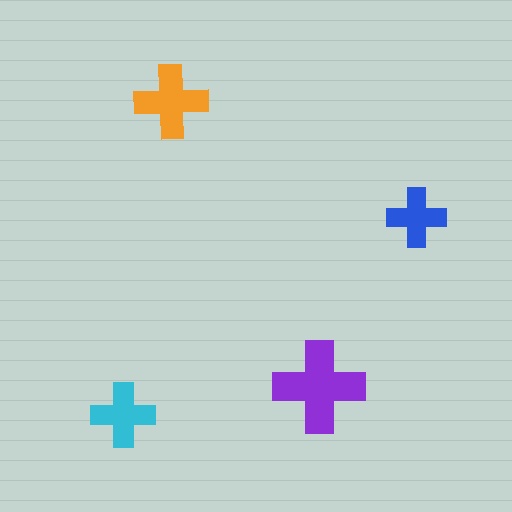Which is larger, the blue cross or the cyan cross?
The cyan one.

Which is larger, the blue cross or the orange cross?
The orange one.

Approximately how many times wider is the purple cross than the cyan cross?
About 1.5 times wider.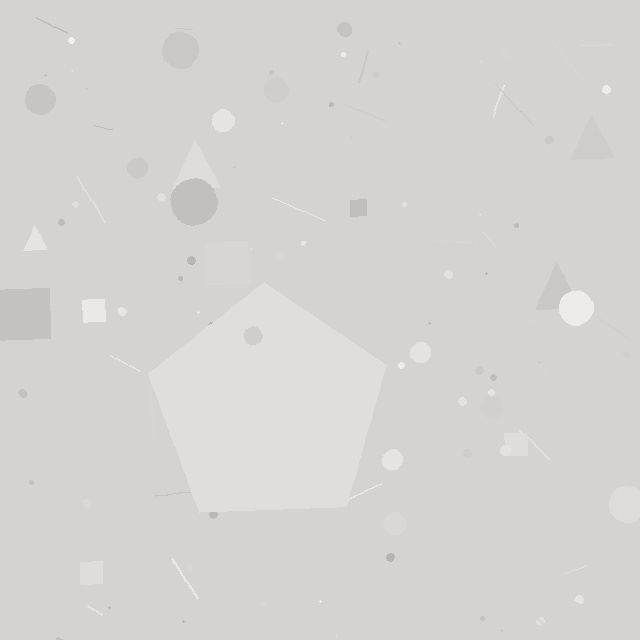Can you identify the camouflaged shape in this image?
The camouflaged shape is a pentagon.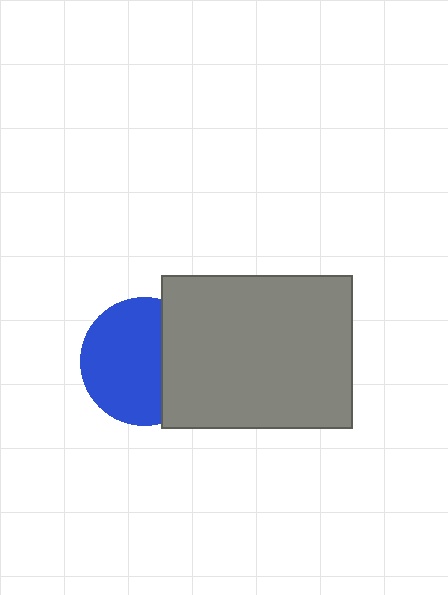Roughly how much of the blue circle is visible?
Most of it is visible (roughly 67%).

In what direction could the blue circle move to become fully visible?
The blue circle could move left. That would shift it out from behind the gray rectangle entirely.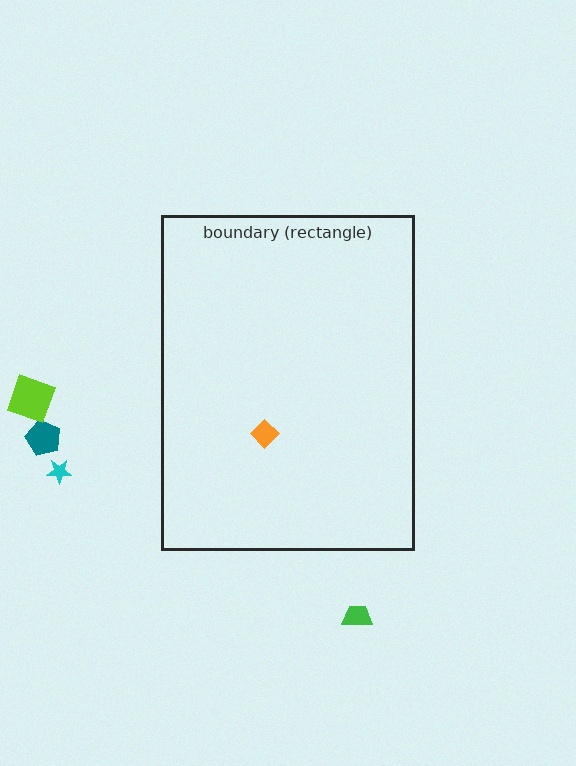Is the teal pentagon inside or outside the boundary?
Outside.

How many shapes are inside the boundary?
1 inside, 4 outside.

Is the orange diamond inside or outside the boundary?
Inside.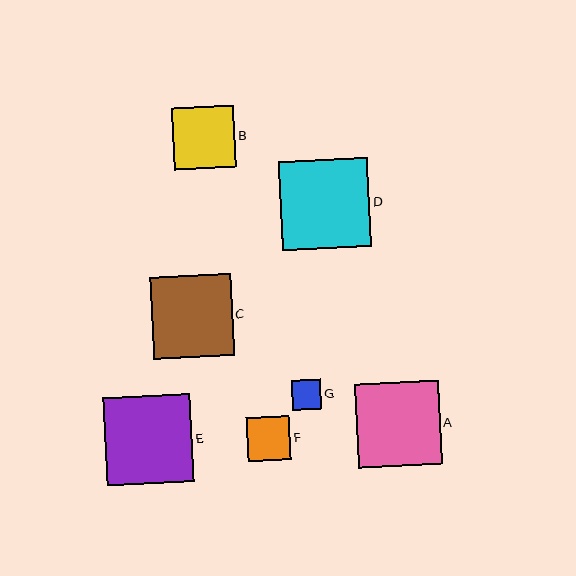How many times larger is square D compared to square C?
Square D is approximately 1.1 times the size of square C.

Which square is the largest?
Square D is the largest with a size of approximately 90 pixels.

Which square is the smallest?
Square G is the smallest with a size of approximately 30 pixels.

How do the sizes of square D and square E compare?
Square D and square E are approximately the same size.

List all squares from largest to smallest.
From largest to smallest: D, E, A, C, B, F, G.